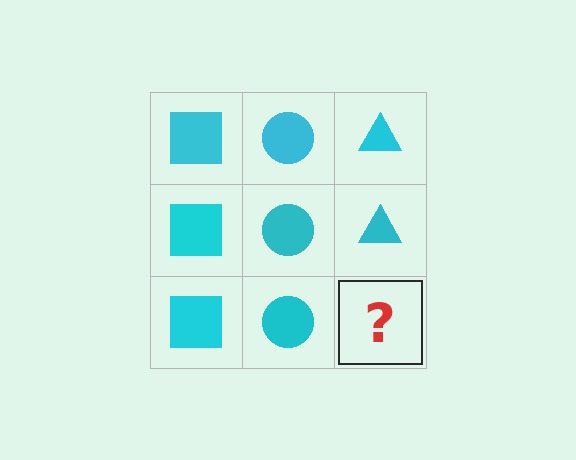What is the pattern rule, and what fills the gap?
The rule is that each column has a consistent shape. The gap should be filled with a cyan triangle.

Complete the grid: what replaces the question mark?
The question mark should be replaced with a cyan triangle.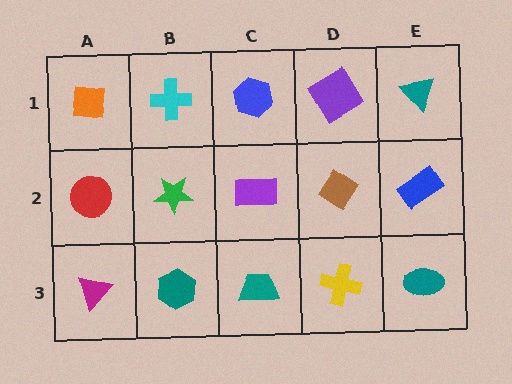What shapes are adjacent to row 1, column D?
A brown diamond (row 2, column D), a blue hexagon (row 1, column C), a teal triangle (row 1, column E).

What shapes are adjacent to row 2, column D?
A purple diamond (row 1, column D), a yellow cross (row 3, column D), a purple rectangle (row 2, column C), a blue rectangle (row 2, column E).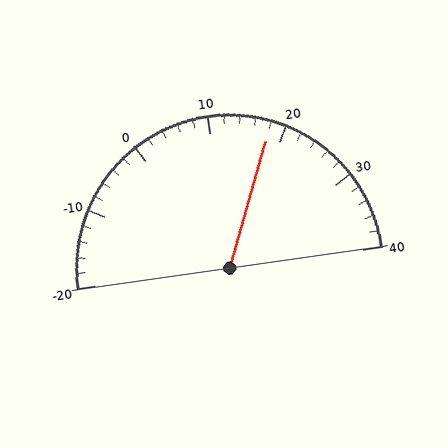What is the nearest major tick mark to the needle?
The nearest major tick mark is 20.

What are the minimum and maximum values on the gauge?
The gauge ranges from -20 to 40.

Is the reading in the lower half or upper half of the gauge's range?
The reading is in the upper half of the range (-20 to 40).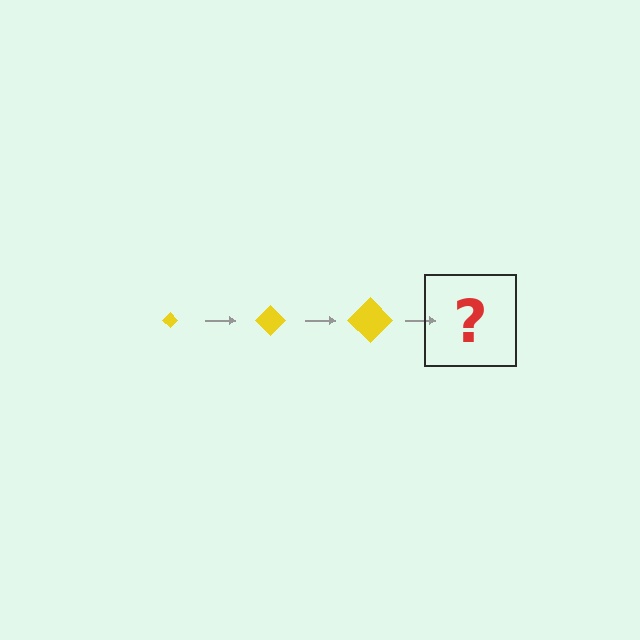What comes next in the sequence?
The next element should be a yellow diamond, larger than the previous one.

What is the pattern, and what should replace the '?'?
The pattern is that the diamond gets progressively larger each step. The '?' should be a yellow diamond, larger than the previous one.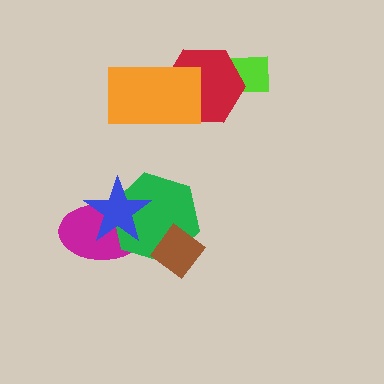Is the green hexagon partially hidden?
Yes, it is partially covered by another shape.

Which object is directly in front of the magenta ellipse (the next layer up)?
The green hexagon is directly in front of the magenta ellipse.